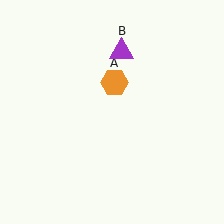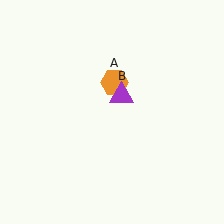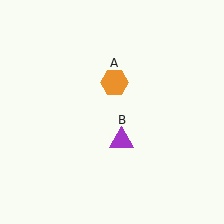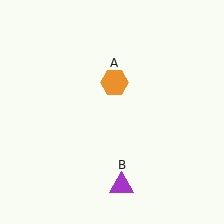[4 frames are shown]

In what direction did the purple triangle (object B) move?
The purple triangle (object B) moved down.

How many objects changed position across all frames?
1 object changed position: purple triangle (object B).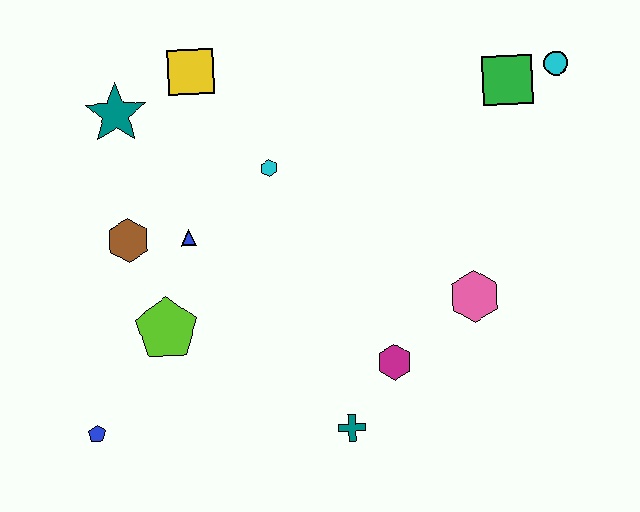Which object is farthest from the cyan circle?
The blue pentagon is farthest from the cyan circle.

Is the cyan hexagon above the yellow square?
No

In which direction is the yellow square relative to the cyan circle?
The yellow square is to the left of the cyan circle.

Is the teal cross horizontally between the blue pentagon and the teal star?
No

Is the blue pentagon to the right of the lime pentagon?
No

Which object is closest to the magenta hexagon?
The teal cross is closest to the magenta hexagon.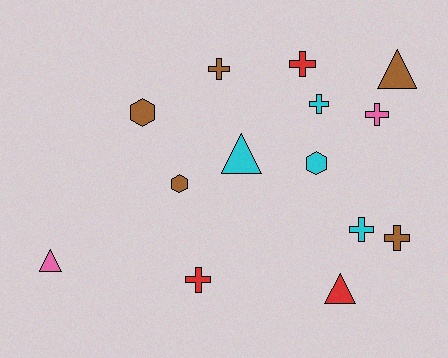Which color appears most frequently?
Brown, with 5 objects.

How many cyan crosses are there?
There are 2 cyan crosses.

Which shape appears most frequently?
Cross, with 7 objects.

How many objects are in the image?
There are 14 objects.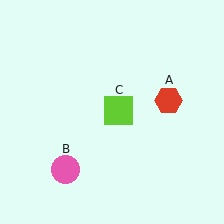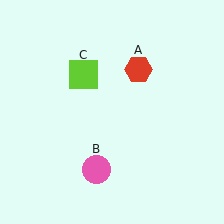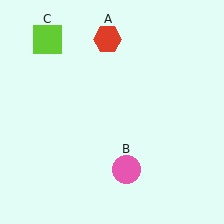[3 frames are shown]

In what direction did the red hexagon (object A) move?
The red hexagon (object A) moved up and to the left.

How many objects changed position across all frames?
3 objects changed position: red hexagon (object A), pink circle (object B), lime square (object C).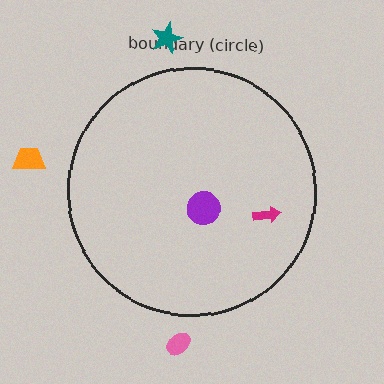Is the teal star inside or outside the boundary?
Outside.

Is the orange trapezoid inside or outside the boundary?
Outside.